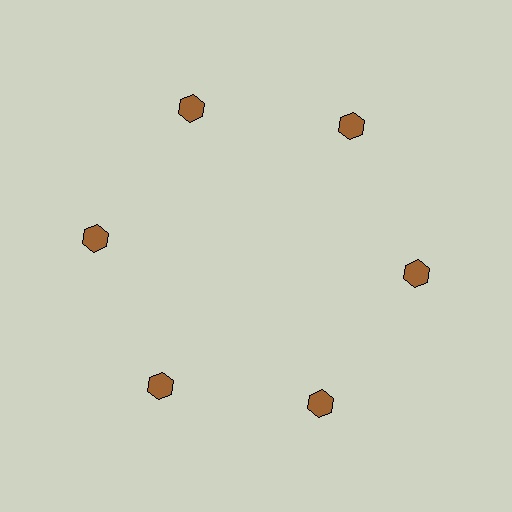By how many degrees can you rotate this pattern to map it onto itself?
The pattern maps onto itself every 60 degrees of rotation.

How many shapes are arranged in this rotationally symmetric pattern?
There are 6 shapes, arranged in 6 groups of 1.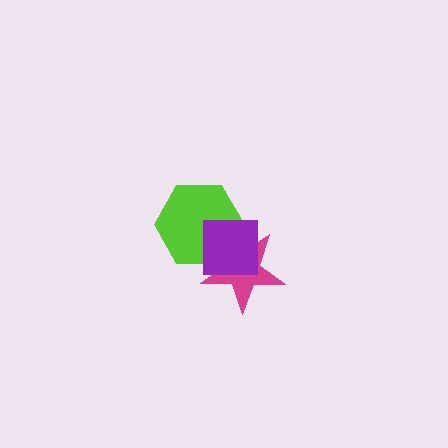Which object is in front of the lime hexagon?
The purple square is in front of the lime hexagon.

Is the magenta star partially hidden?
Yes, it is partially covered by another shape.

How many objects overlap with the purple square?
2 objects overlap with the purple square.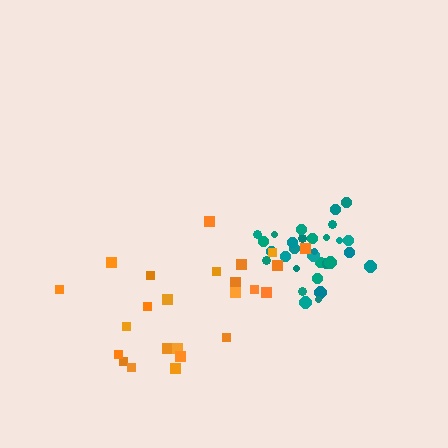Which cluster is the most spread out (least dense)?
Orange.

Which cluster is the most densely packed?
Teal.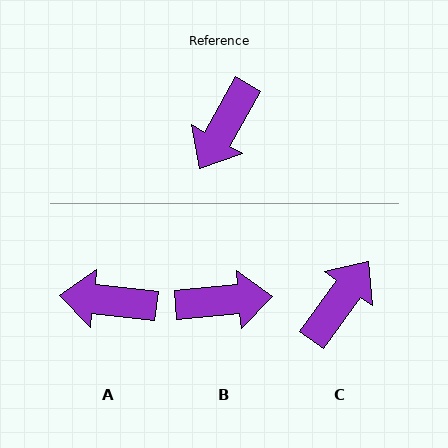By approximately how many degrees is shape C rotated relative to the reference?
Approximately 174 degrees counter-clockwise.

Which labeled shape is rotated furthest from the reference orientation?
C, about 174 degrees away.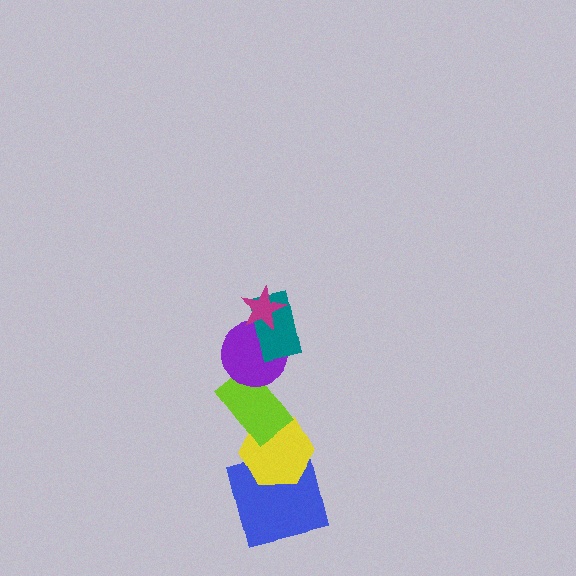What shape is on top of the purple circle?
The teal rectangle is on top of the purple circle.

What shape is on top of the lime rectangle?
The purple circle is on top of the lime rectangle.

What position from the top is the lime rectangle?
The lime rectangle is 4th from the top.